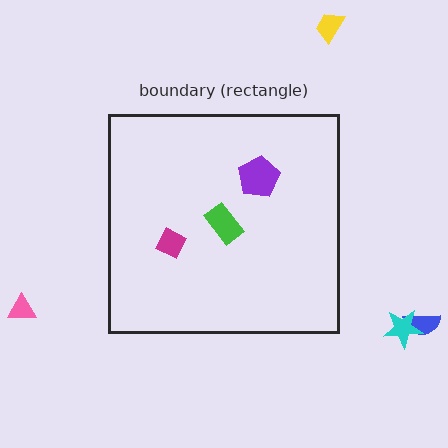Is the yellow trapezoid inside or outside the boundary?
Outside.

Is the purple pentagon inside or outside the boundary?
Inside.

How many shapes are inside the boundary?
3 inside, 4 outside.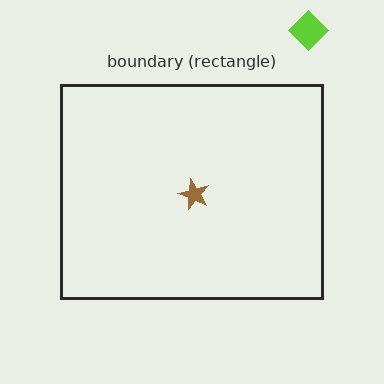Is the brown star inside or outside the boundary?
Inside.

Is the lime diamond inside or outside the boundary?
Outside.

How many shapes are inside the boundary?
1 inside, 1 outside.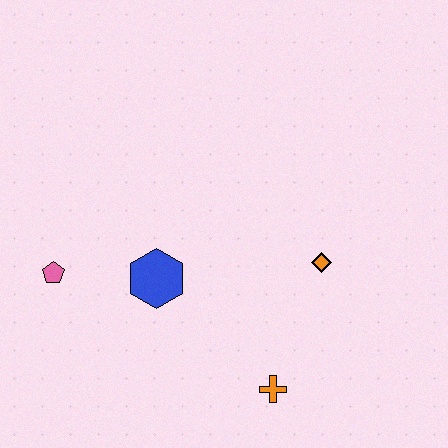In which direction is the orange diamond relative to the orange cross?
The orange diamond is above the orange cross.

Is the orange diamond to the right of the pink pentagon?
Yes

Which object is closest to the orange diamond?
The orange cross is closest to the orange diamond.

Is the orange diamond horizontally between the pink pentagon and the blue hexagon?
No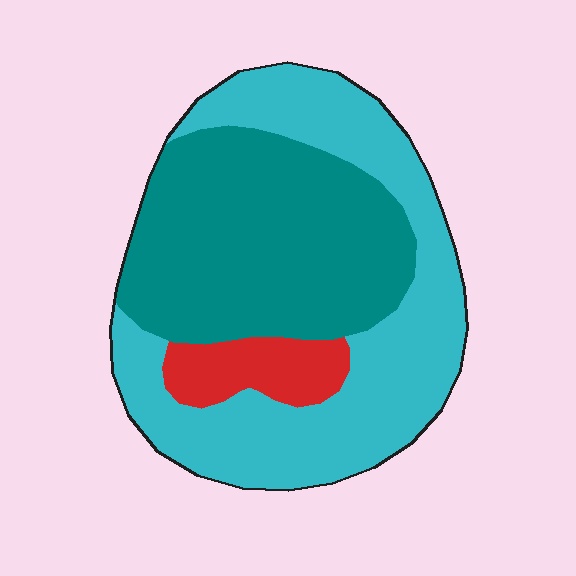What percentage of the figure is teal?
Teal takes up about two fifths (2/5) of the figure.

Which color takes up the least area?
Red, at roughly 10%.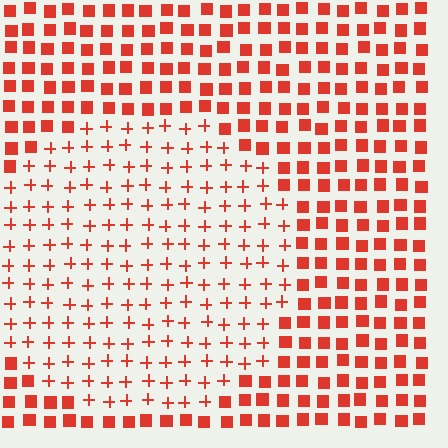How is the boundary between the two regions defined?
The boundary is defined by a change in element shape: plus signs inside vs. squares outside. All elements share the same color and spacing.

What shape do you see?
I see a circle.